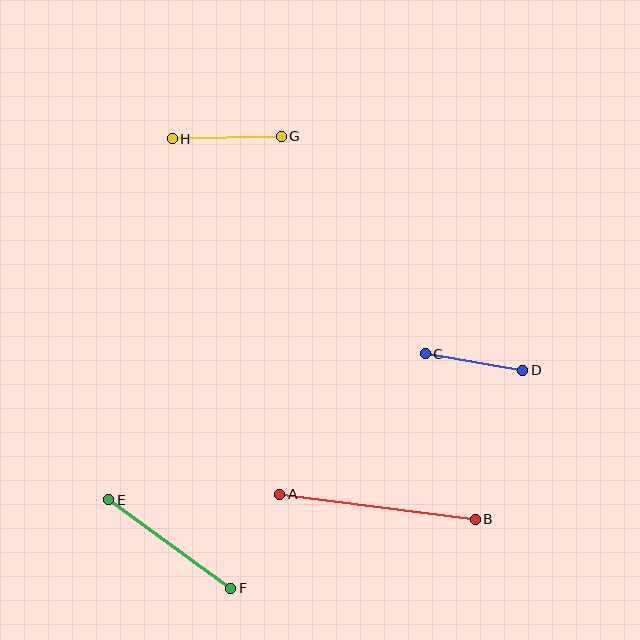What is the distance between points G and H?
The distance is approximately 109 pixels.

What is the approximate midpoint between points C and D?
The midpoint is at approximately (474, 362) pixels.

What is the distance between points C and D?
The distance is approximately 99 pixels.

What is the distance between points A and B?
The distance is approximately 197 pixels.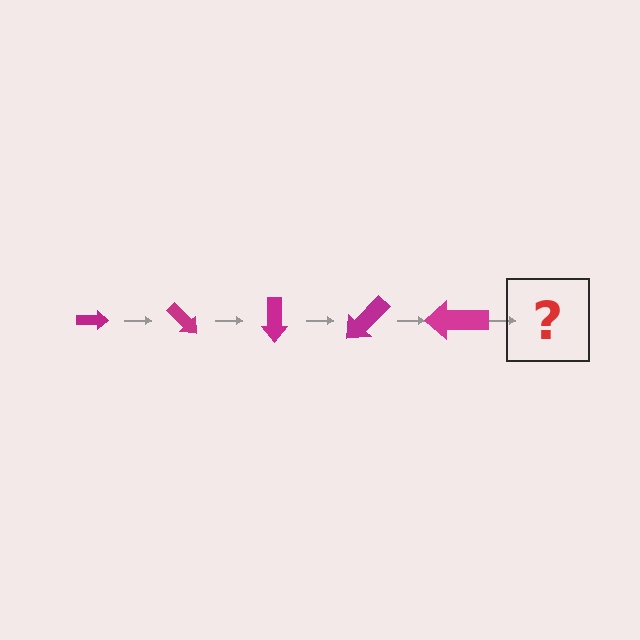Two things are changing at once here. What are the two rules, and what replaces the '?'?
The two rules are that the arrow grows larger each step and it rotates 45 degrees each step. The '?' should be an arrow, larger than the previous one and rotated 225 degrees from the start.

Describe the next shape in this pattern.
It should be an arrow, larger than the previous one and rotated 225 degrees from the start.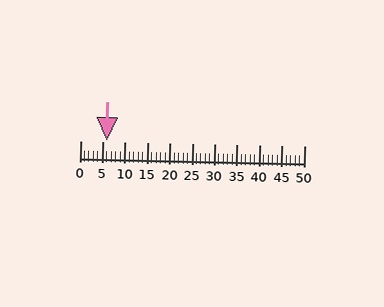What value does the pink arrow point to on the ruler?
The pink arrow points to approximately 6.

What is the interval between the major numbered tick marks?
The major tick marks are spaced 5 units apart.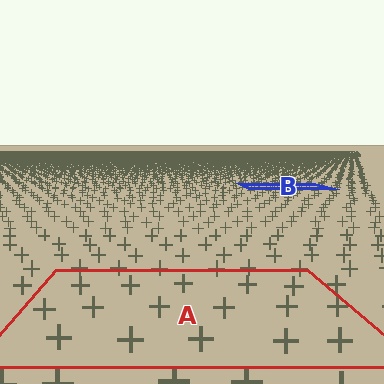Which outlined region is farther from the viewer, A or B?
Region B is farther from the viewer — the texture elements inside it appear smaller and more densely packed.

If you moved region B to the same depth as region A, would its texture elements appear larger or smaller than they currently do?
They would appear larger. At a closer depth, the same texture elements are projected at a bigger on-screen size.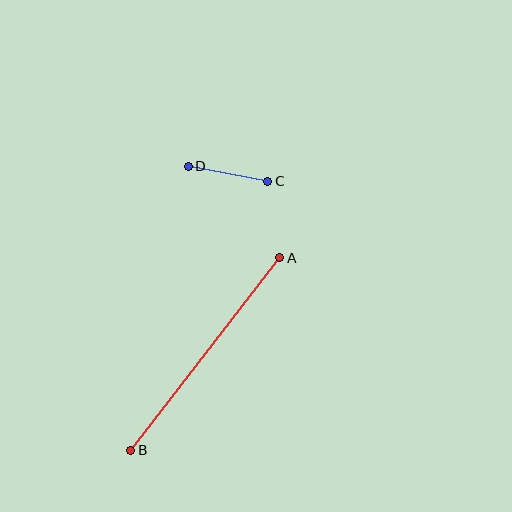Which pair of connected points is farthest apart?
Points A and B are farthest apart.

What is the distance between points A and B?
The distance is approximately 243 pixels.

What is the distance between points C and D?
The distance is approximately 81 pixels.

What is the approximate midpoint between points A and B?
The midpoint is at approximately (205, 354) pixels.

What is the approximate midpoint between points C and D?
The midpoint is at approximately (228, 174) pixels.